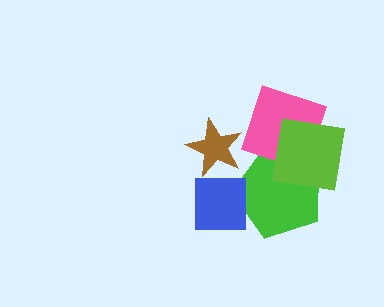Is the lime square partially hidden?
No, no other shape covers it.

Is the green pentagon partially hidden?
Yes, it is partially covered by another shape.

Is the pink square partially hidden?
Yes, it is partially covered by another shape.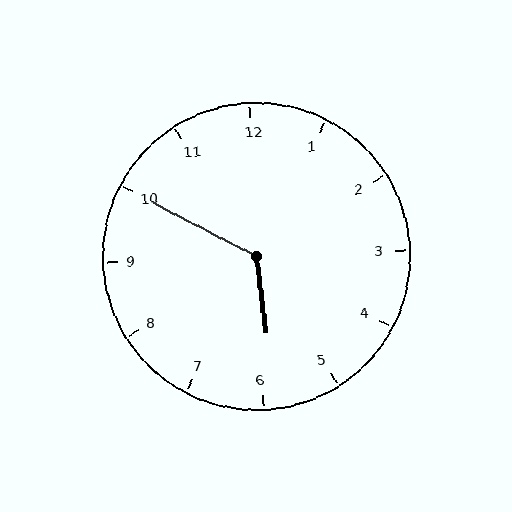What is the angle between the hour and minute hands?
Approximately 125 degrees.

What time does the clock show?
5:50.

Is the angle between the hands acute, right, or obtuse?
It is obtuse.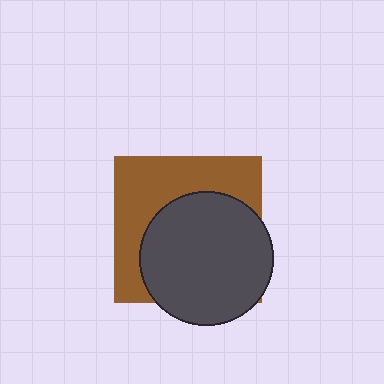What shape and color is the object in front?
The object in front is a dark gray circle.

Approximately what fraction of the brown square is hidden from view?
Roughly 55% of the brown square is hidden behind the dark gray circle.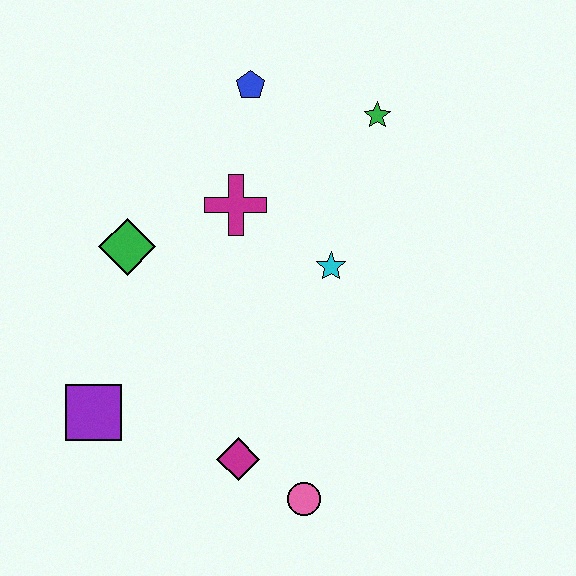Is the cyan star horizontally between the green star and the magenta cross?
Yes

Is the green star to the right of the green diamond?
Yes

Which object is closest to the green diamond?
The magenta cross is closest to the green diamond.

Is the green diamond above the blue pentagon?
No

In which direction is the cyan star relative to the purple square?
The cyan star is to the right of the purple square.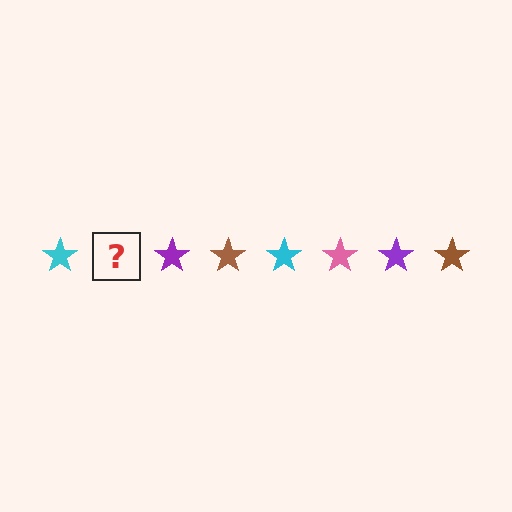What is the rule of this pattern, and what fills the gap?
The rule is that the pattern cycles through cyan, pink, purple, brown stars. The gap should be filled with a pink star.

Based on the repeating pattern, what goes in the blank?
The blank should be a pink star.